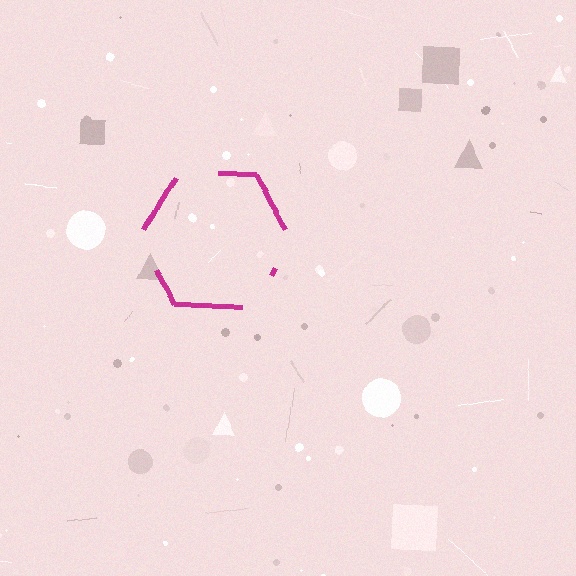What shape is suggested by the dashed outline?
The dashed outline suggests a hexagon.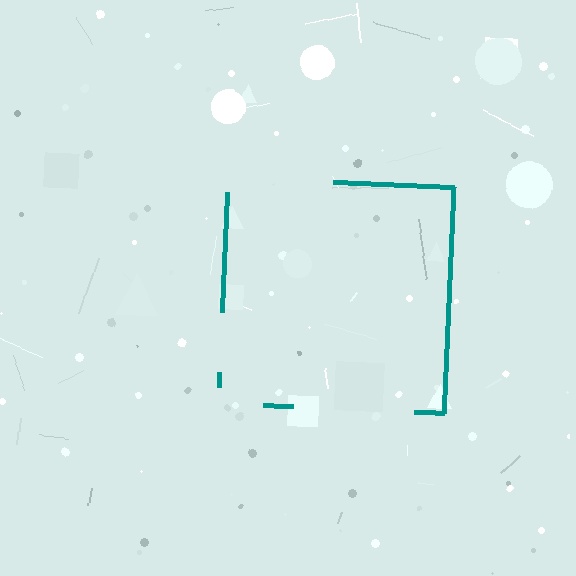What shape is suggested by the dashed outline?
The dashed outline suggests a square.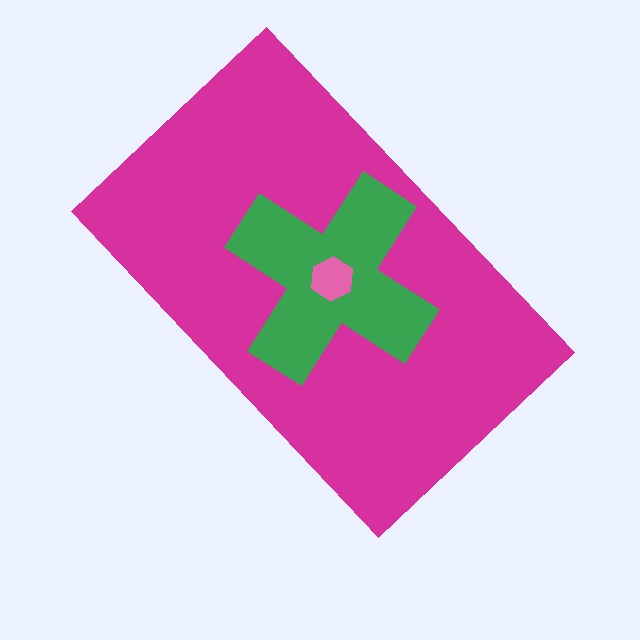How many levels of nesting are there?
3.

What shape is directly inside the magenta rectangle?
The green cross.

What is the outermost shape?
The magenta rectangle.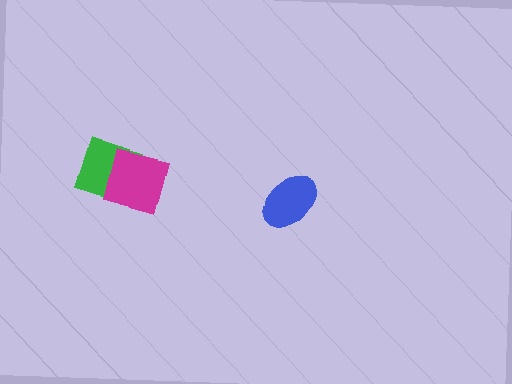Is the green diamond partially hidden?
Yes, it is partially covered by another shape.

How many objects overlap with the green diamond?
1 object overlaps with the green diamond.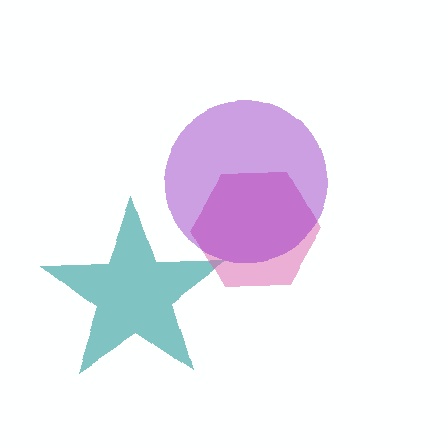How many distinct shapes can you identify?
There are 3 distinct shapes: a teal star, a pink hexagon, a purple circle.